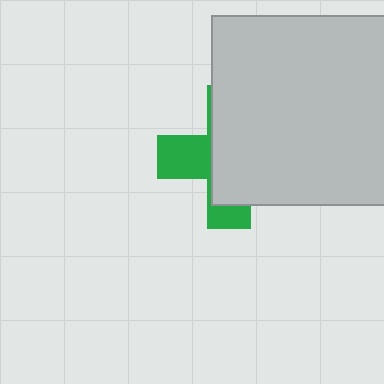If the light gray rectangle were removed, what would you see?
You would see the complete green cross.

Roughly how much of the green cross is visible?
A small part of it is visible (roughly 35%).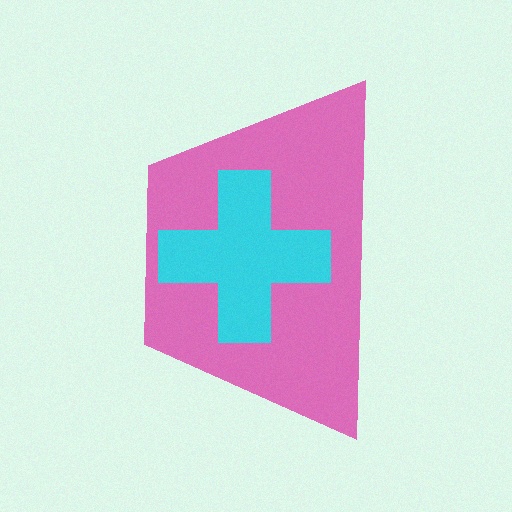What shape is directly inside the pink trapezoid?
The cyan cross.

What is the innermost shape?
The cyan cross.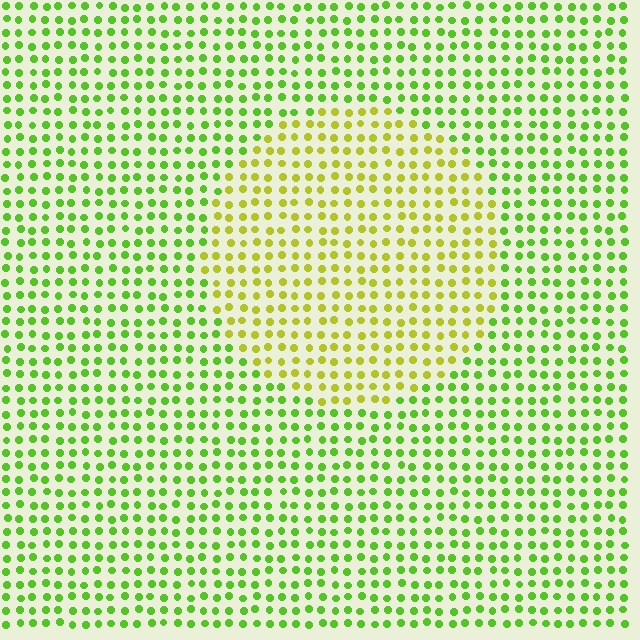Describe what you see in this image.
The image is filled with small lime elements in a uniform arrangement. A circle-shaped region is visible where the elements are tinted to a slightly different hue, forming a subtle color boundary.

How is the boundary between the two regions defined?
The boundary is defined purely by a slight shift in hue (about 36 degrees). Spacing, size, and orientation are identical on both sides.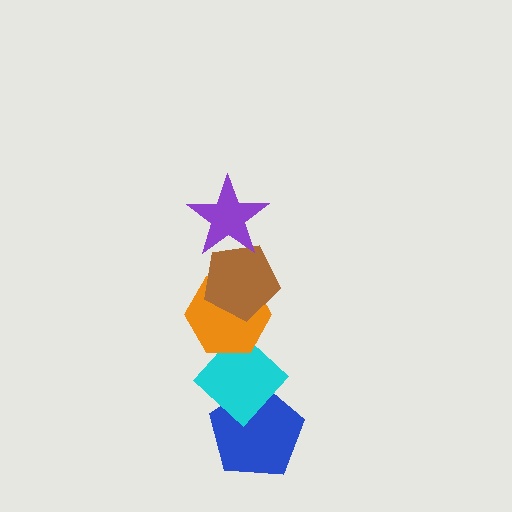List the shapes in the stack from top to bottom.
From top to bottom: the purple star, the brown pentagon, the orange hexagon, the cyan diamond, the blue pentagon.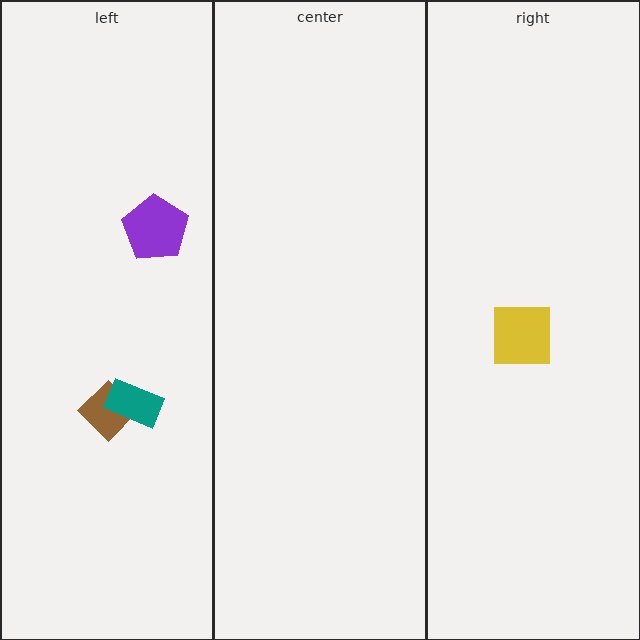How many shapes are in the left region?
3.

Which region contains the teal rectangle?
The left region.